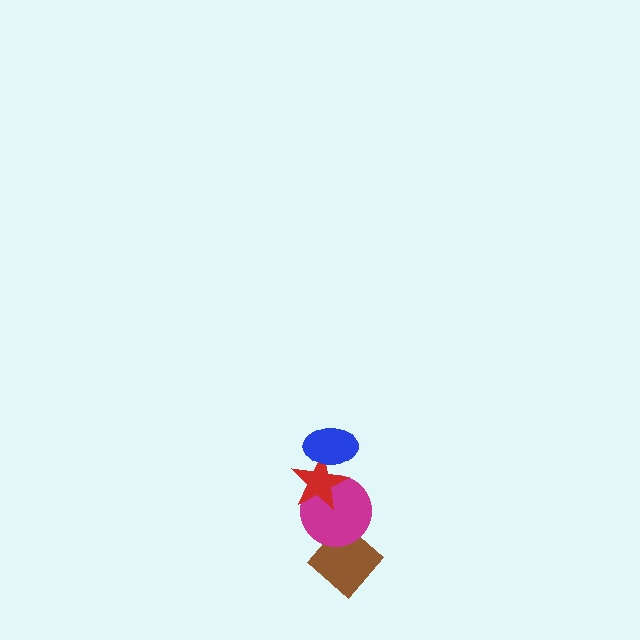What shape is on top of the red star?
The blue ellipse is on top of the red star.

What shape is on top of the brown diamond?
The magenta circle is on top of the brown diamond.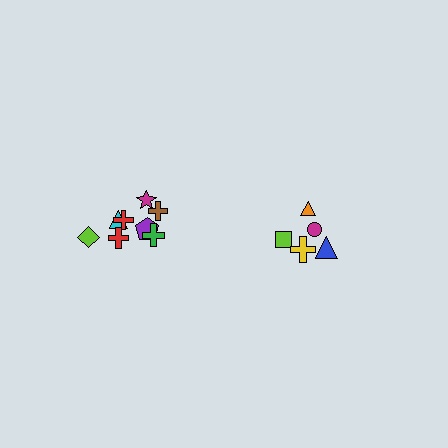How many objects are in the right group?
There are 5 objects.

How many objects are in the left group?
There are 8 objects.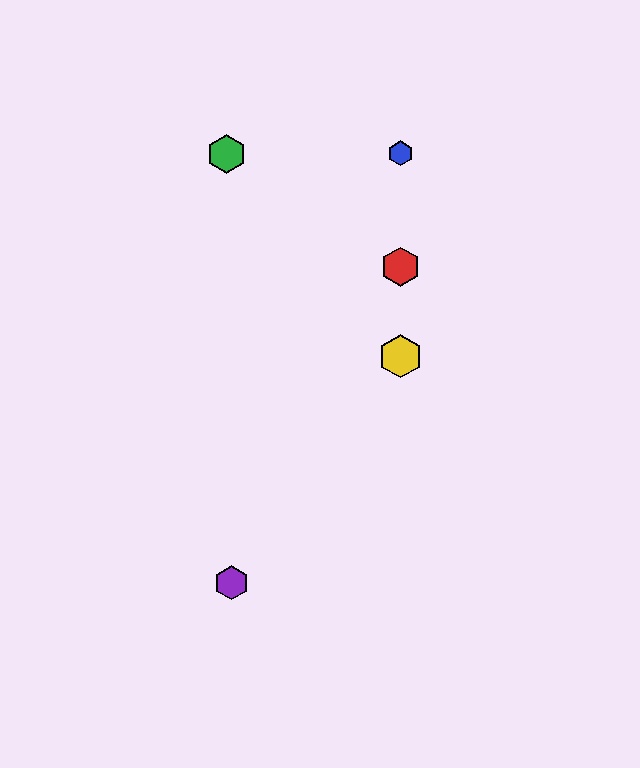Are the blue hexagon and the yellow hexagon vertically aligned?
Yes, both are at x≈400.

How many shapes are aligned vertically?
3 shapes (the red hexagon, the blue hexagon, the yellow hexagon) are aligned vertically.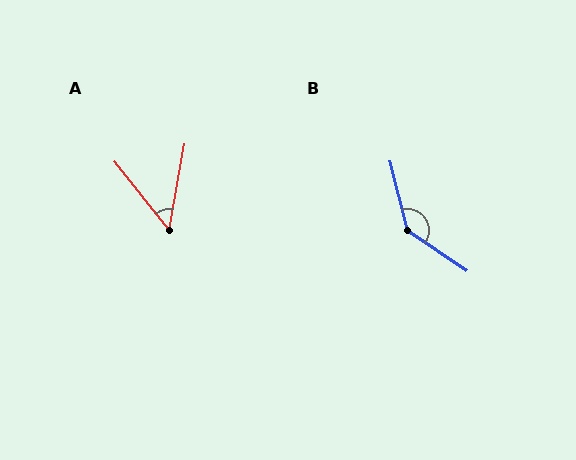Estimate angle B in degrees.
Approximately 139 degrees.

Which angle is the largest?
B, at approximately 139 degrees.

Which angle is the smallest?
A, at approximately 49 degrees.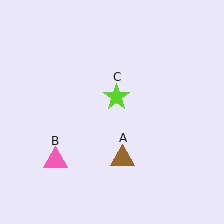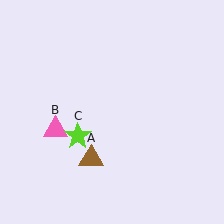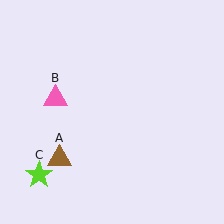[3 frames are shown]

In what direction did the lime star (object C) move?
The lime star (object C) moved down and to the left.